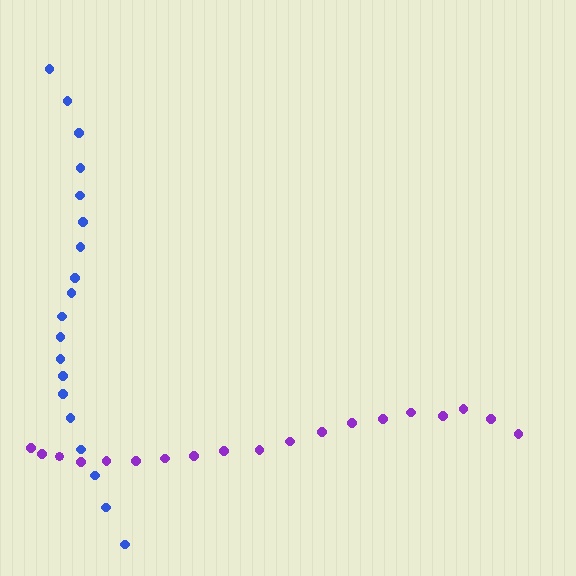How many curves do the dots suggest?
There are 2 distinct paths.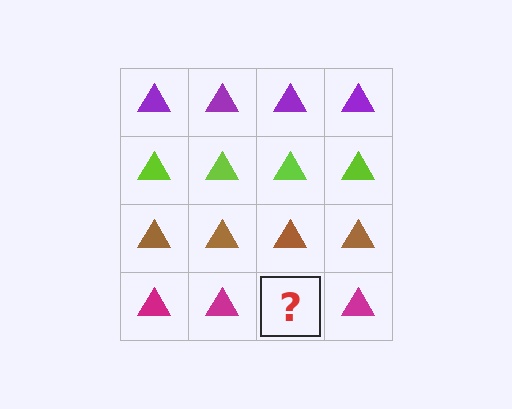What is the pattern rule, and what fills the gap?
The rule is that each row has a consistent color. The gap should be filled with a magenta triangle.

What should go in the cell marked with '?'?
The missing cell should contain a magenta triangle.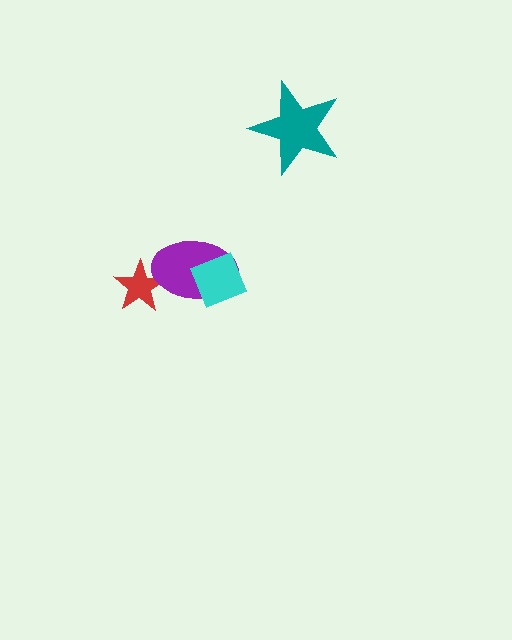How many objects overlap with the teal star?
0 objects overlap with the teal star.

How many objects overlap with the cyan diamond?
1 object overlaps with the cyan diamond.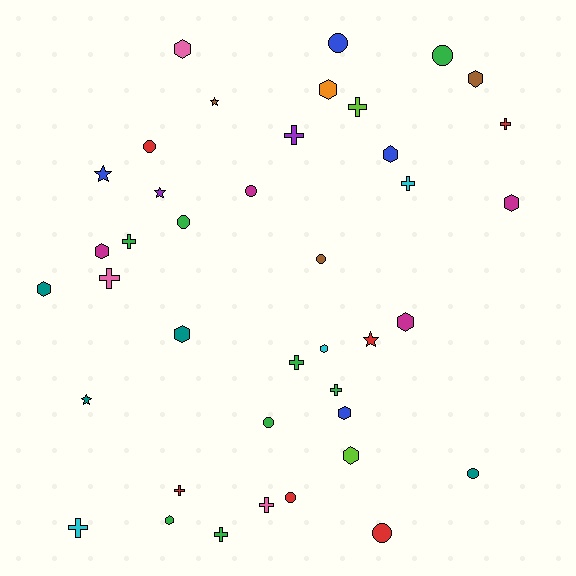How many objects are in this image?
There are 40 objects.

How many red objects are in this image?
There are 6 red objects.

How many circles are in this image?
There are 10 circles.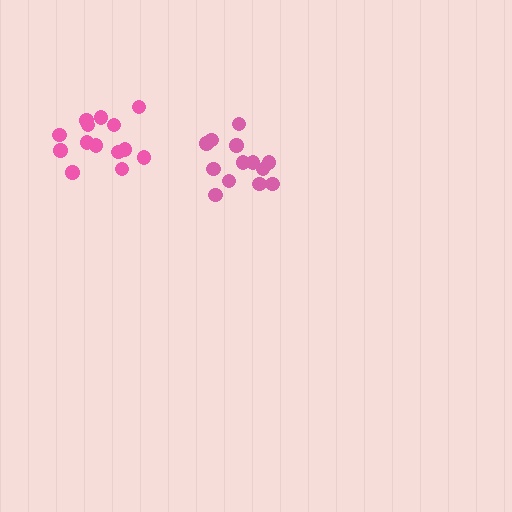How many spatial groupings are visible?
There are 2 spatial groupings.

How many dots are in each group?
Group 1: 14 dots, Group 2: 13 dots (27 total).